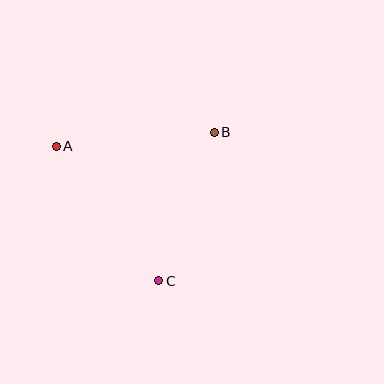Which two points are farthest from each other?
Points A and C are farthest from each other.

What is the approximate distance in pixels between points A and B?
The distance between A and B is approximately 159 pixels.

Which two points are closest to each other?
Points B and C are closest to each other.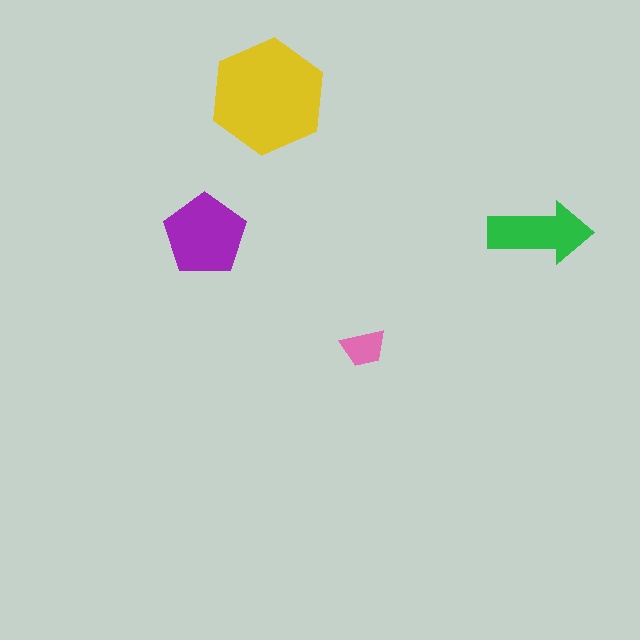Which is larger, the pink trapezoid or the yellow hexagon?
The yellow hexagon.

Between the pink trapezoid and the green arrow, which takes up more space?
The green arrow.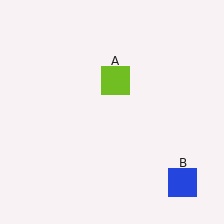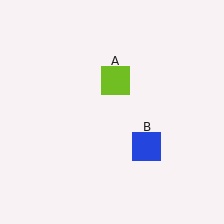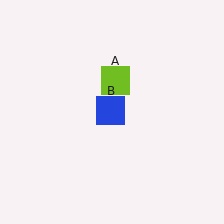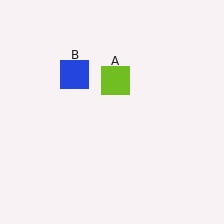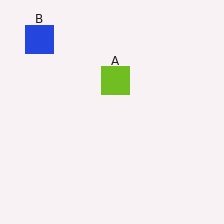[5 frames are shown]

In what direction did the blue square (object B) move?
The blue square (object B) moved up and to the left.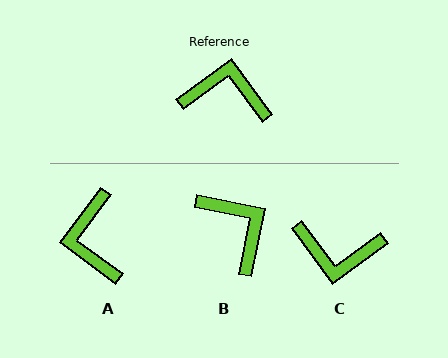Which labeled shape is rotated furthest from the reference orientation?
C, about 180 degrees away.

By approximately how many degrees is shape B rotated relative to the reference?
Approximately 48 degrees clockwise.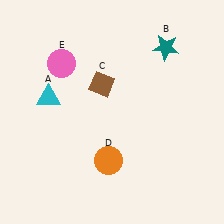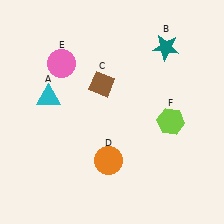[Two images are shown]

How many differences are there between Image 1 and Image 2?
There is 1 difference between the two images.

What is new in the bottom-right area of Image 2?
A lime hexagon (F) was added in the bottom-right area of Image 2.